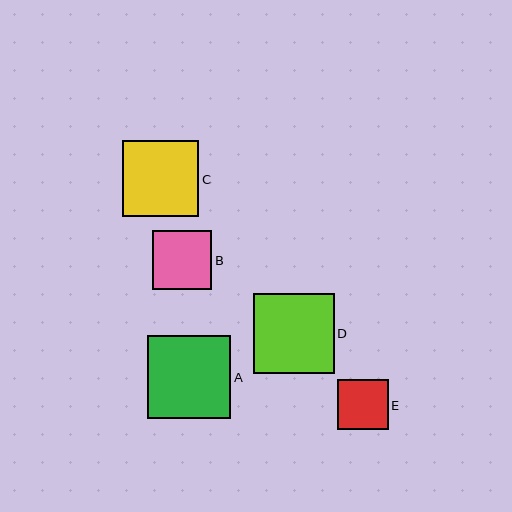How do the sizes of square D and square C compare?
Square D and square C are approximately the same size.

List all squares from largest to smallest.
From largest to smallest: A, D, C, B, E.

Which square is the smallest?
Square E is the smallest with a size of approximately 50 pixels.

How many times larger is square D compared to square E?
Square D is approximately 1.6 times the size of square E.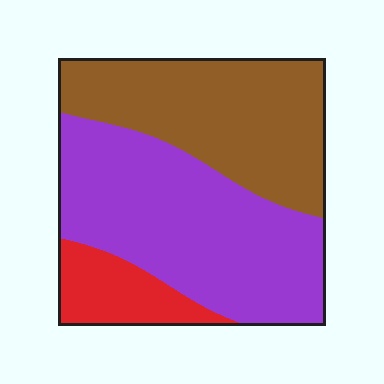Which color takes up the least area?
Red, at roughly 15%.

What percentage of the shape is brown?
Brown takes up about three eighths (3/8) of the shape.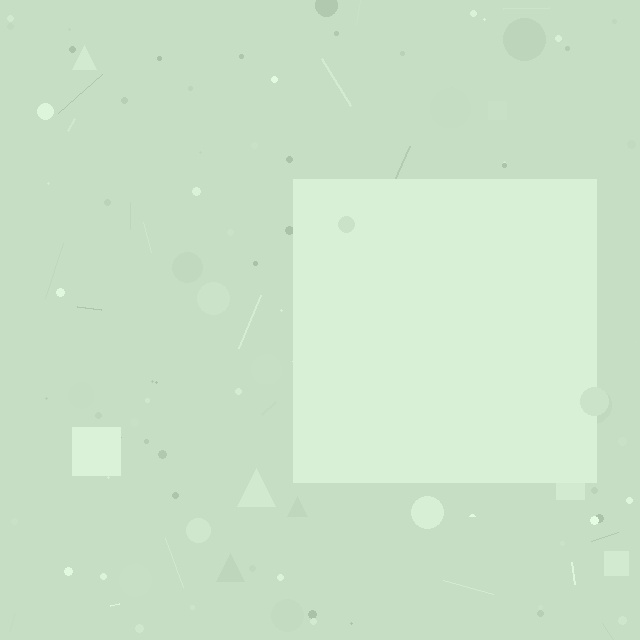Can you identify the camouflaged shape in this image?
The camouflaged shape is a square.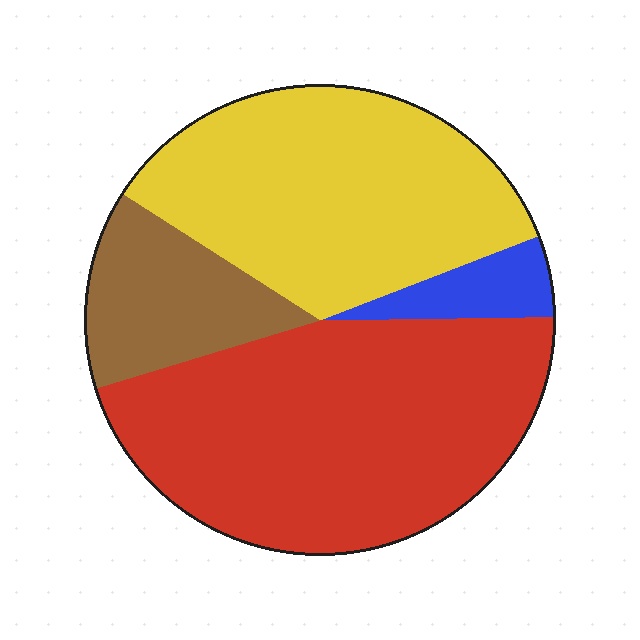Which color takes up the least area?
Blue, at roughly 5%.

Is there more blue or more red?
Red.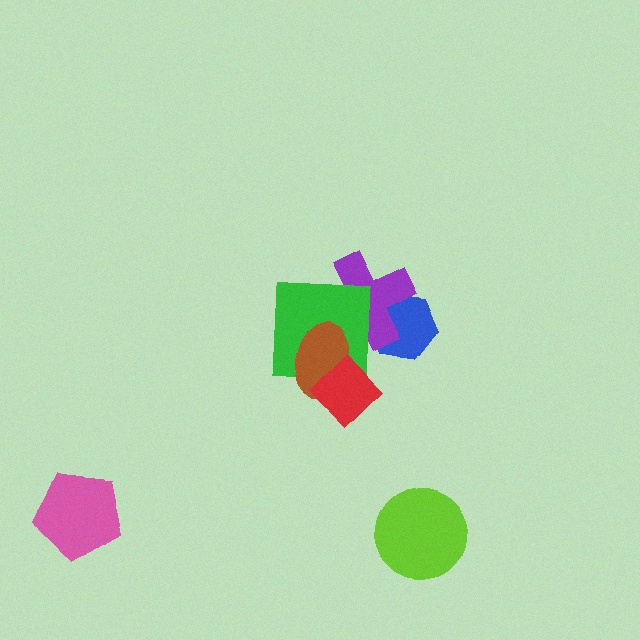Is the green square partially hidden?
Yes, it is partially covered by another shape.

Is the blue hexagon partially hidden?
Yes, it is partially covered by another shape.